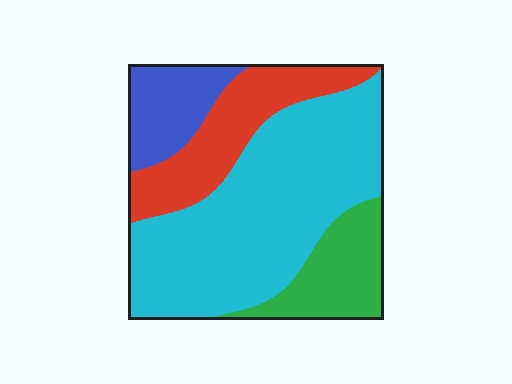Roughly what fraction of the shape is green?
Green covers about 15% of the shape.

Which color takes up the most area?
Cyan, at roughly 55%.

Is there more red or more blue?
Red.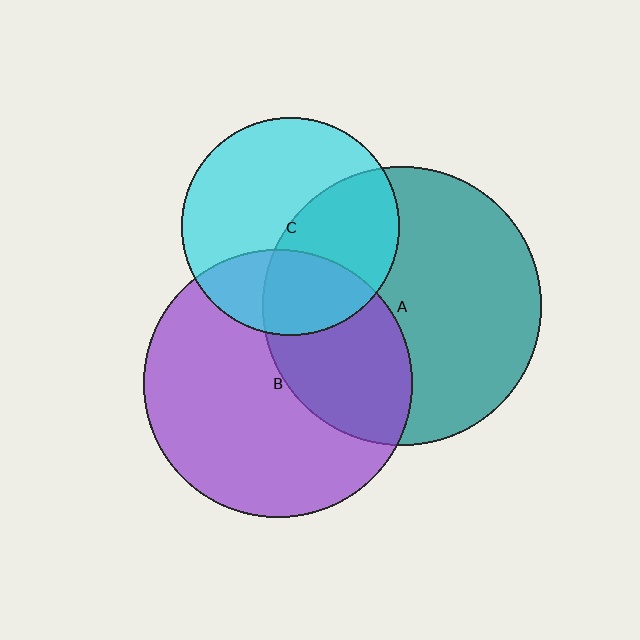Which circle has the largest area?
Circle A (teal).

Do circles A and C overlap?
Yes.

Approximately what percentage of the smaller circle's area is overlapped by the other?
Approximately 45%.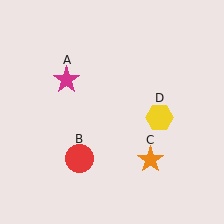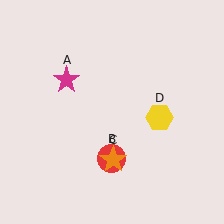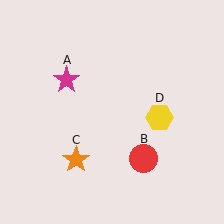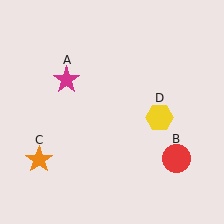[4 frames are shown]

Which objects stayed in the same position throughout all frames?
Magenta star (object A) and yellow hexagon (object D) remained stationary.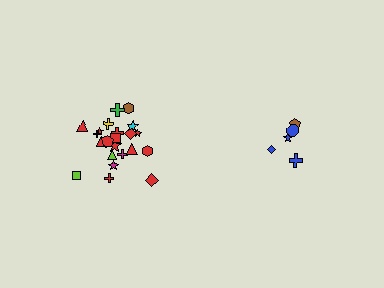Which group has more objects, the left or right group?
The left group.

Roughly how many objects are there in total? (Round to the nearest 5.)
Roughly 25 objects in total.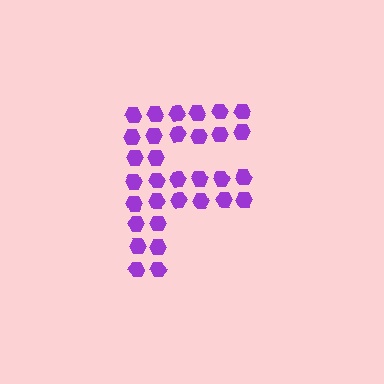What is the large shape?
The large shape is the letter F.